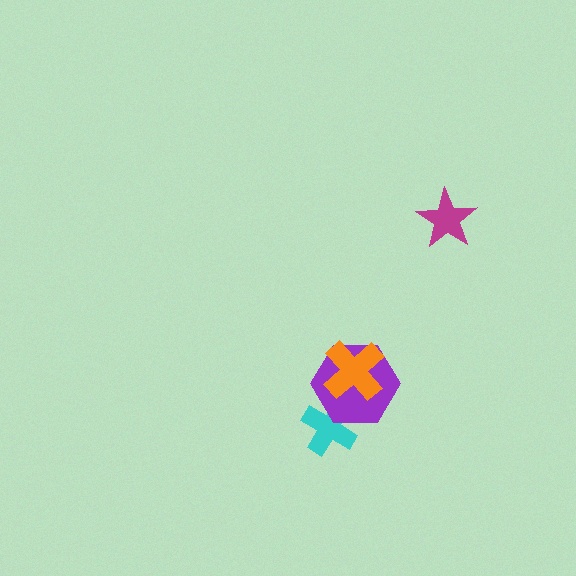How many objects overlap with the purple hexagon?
2 objects overlap with the purple hexagon.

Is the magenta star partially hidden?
No, no other shape covers it.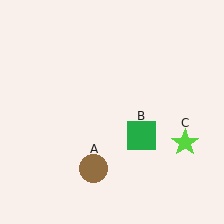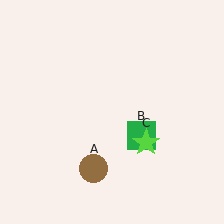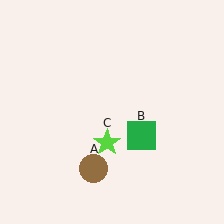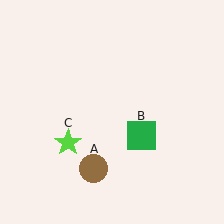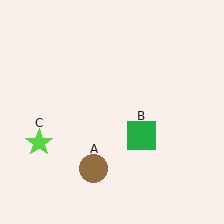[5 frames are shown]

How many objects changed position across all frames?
1 object changed position: lime star (object C).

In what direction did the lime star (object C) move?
The lime star (object C) moved left.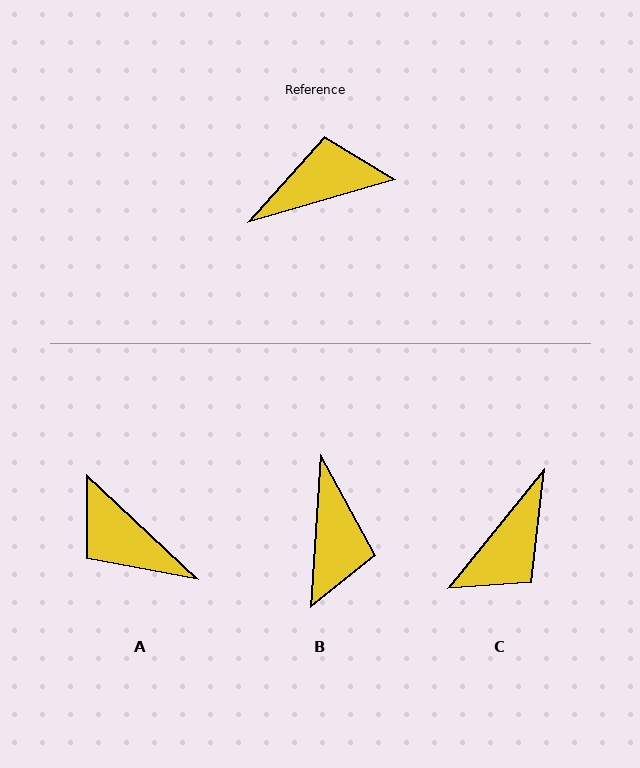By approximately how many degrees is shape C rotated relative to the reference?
Approximately 145 degrees clockwise.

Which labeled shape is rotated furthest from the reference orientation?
C, about 145 degrees away.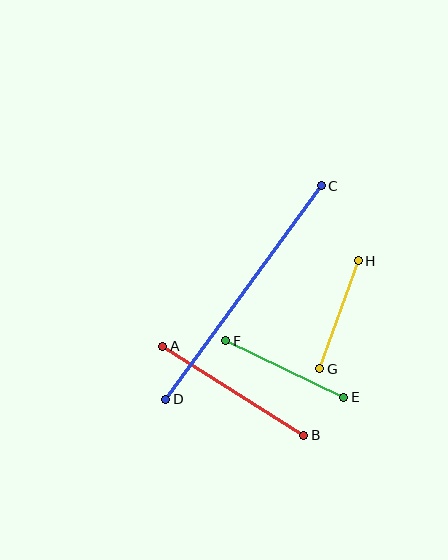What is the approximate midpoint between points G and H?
The midpoint is at approximately (339, 315) pixels.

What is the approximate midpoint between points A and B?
The midpoint is at approximately (233, 391) pixels.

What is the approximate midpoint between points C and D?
The midpoint is at approximately (243, 292) pixels.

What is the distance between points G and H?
The distance is approximately 115 pixels.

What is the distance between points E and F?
The distance is approximately 131 pixels.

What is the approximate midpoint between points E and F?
The midpoint is at approximately (285, 369) pixels.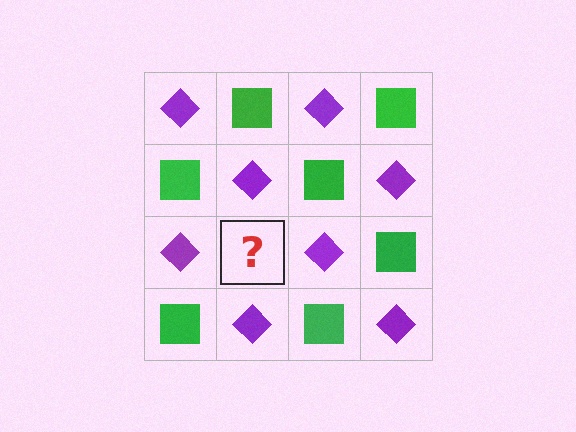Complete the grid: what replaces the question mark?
The question mark should be replaced with a green square.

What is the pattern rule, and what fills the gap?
The rule is that it alternates purple diamond and green square in a checkerboard pattern. The gap should be filled with a green square.